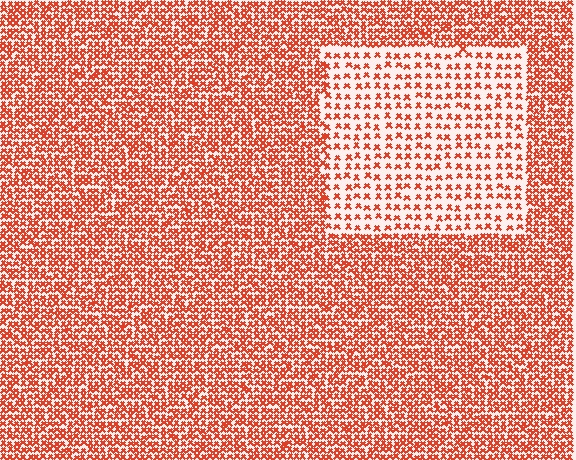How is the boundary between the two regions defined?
The boundary is defined by a change in element density (approximately 2.3x ratio). All elements are the same color, size, and shape.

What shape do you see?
I see a rectangle.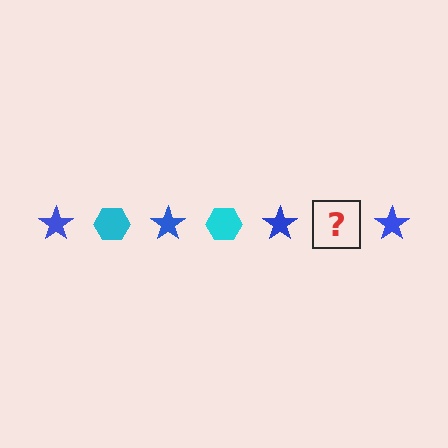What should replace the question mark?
The question mark should be replaced with a cyan hexagon.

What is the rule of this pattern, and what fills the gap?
The rule is that the pattern alternates between blue star and cyan hexagon. The gap should be filled with a cyan hexagon.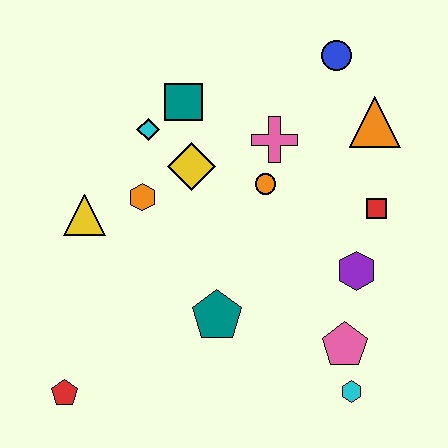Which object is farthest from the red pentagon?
The blue circle is farthest from the red pentagon.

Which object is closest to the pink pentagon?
The cyan hexagon is closest to the pink pentagon.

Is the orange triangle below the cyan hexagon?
No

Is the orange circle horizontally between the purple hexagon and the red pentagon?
Yes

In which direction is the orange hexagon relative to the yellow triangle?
The orange hexagon is to the right of the yellow triangle.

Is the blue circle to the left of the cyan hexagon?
Yes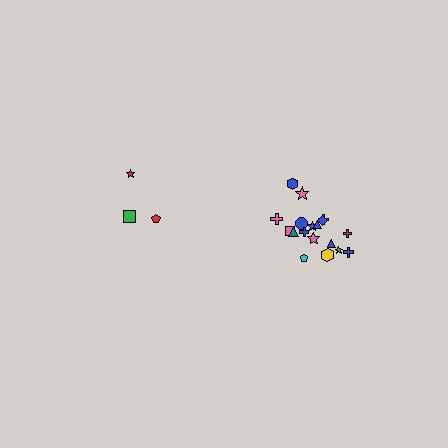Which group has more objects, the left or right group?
The right group.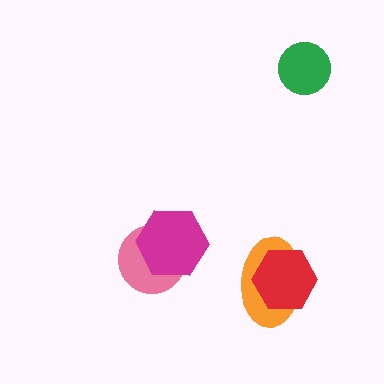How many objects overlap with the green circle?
0 objects overlap with the green circle.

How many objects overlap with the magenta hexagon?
1 object overlaps with the magenta hexagon.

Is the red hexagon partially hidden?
No, no other shape covers it.